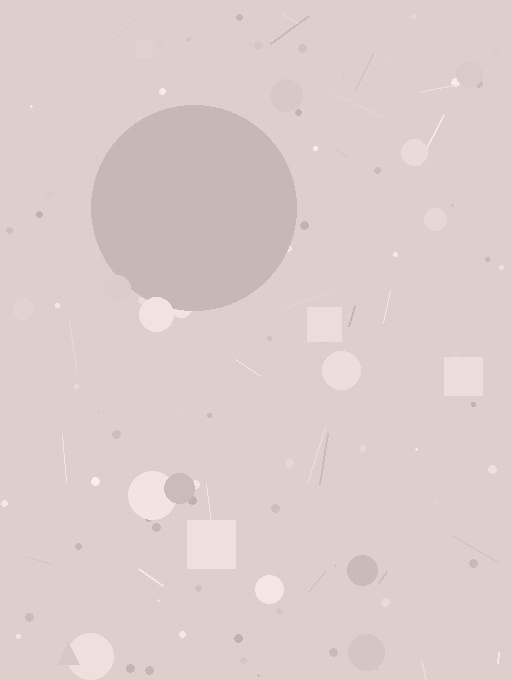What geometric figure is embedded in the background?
A circle is embedded in the background.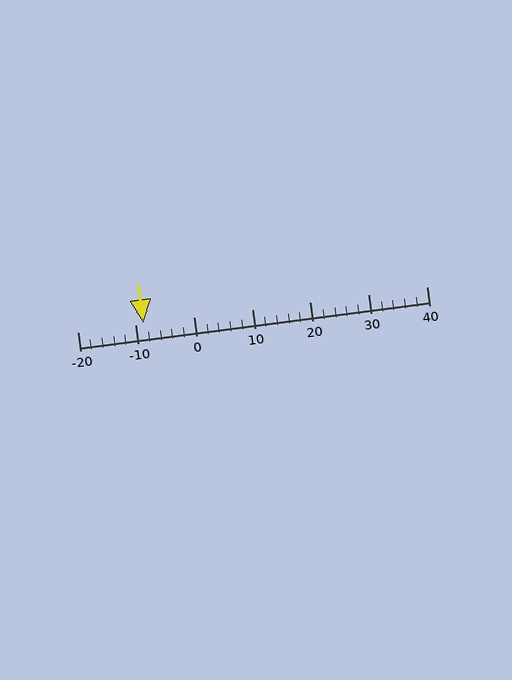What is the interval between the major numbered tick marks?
The major tick marks are spaced 10 units apart.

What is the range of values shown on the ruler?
The ruler shows values from -20 to 40.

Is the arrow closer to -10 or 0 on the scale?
The arrow is closer to -10.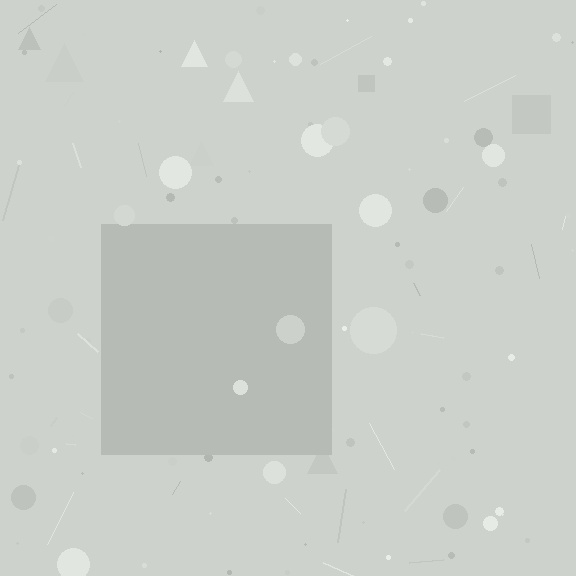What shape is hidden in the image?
A square is hidden in the image.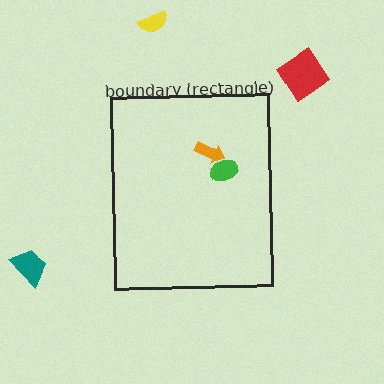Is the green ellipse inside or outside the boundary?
Inside.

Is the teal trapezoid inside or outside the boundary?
Outside.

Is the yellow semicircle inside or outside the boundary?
Outside.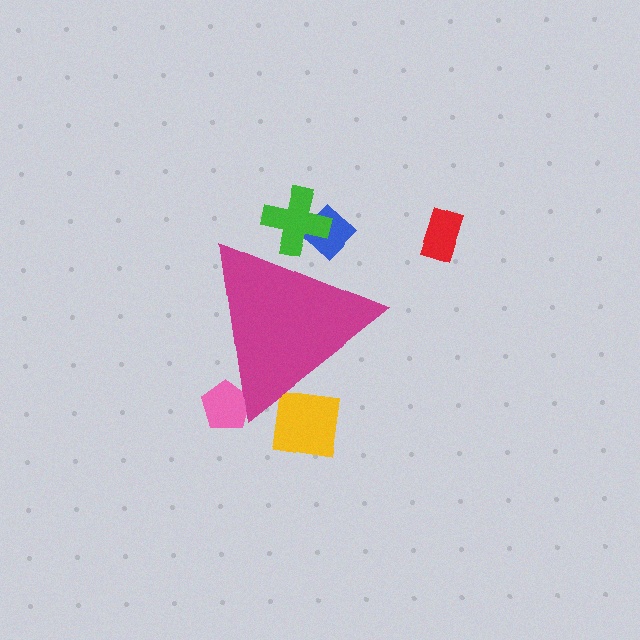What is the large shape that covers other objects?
A magenta triangle.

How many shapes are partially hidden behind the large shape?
4 shapes are partially hidden.